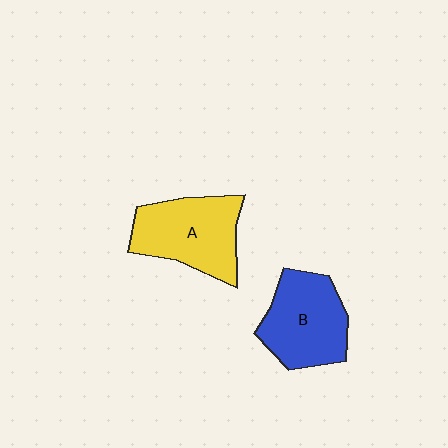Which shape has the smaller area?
Shape B (blue).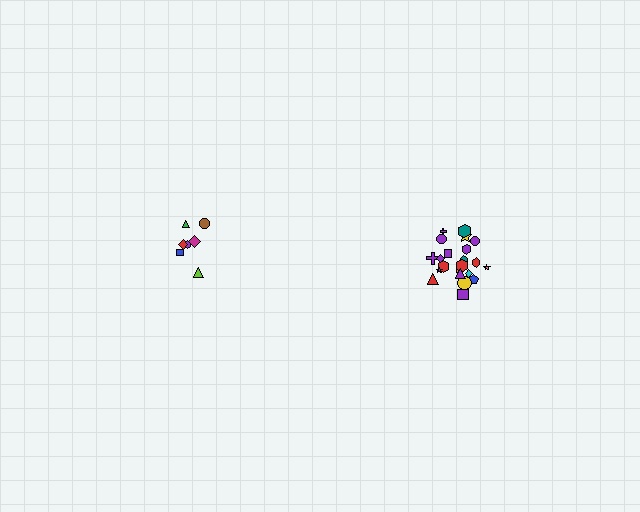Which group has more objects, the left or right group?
The right group.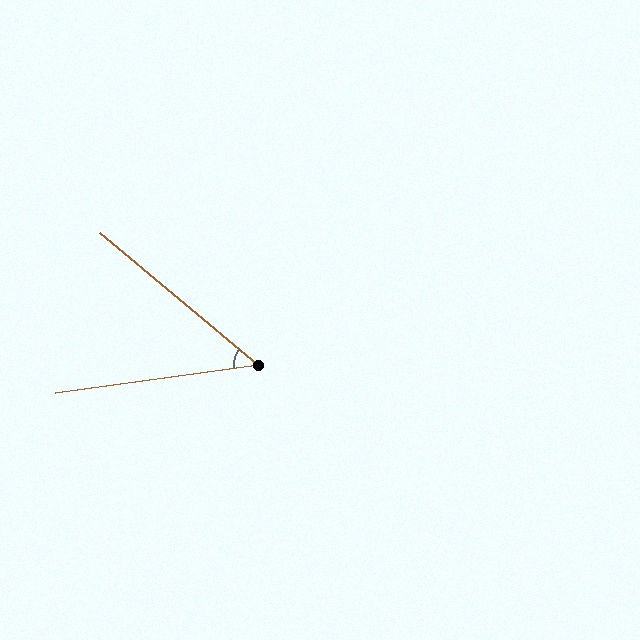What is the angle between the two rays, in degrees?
Approximately 48 degrees.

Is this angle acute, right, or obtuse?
It is acute.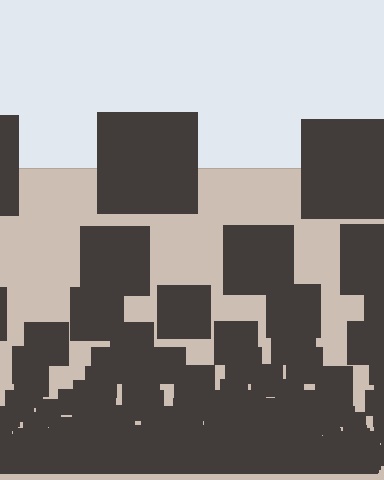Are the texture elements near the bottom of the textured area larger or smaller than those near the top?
Smaller. The gradient is inverted — elements near the bottom are smaller and denser.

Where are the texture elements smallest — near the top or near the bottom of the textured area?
Near the bottom.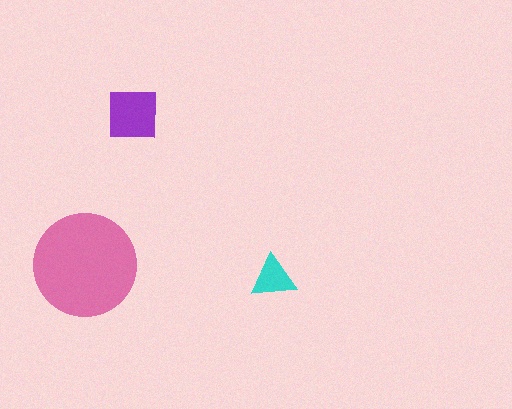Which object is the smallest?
The cyan triangle.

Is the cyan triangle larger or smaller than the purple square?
Smaller.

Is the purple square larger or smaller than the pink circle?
Smaller.